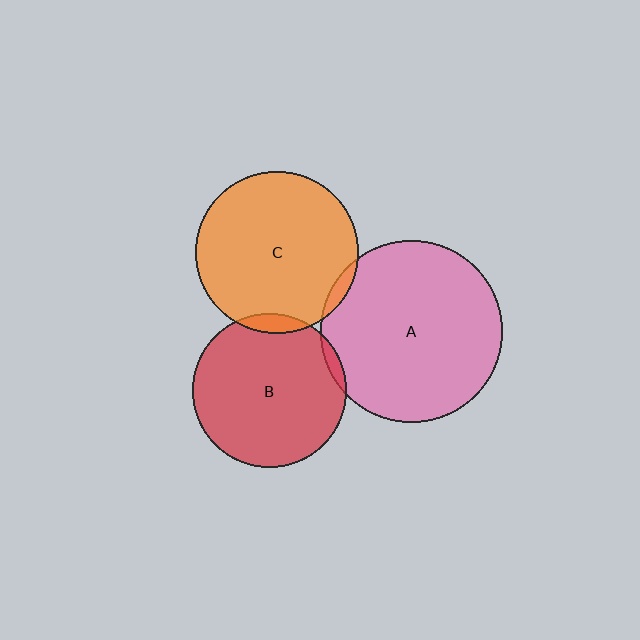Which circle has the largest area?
Circle A (pink).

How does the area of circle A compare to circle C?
Approximately 1.3 times.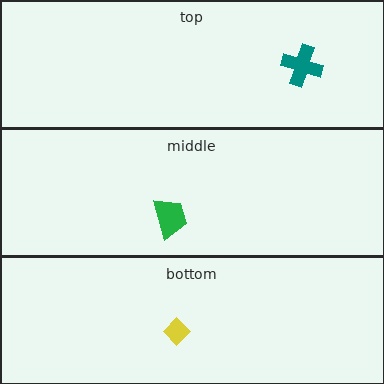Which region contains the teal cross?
The top region.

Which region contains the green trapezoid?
The middle region.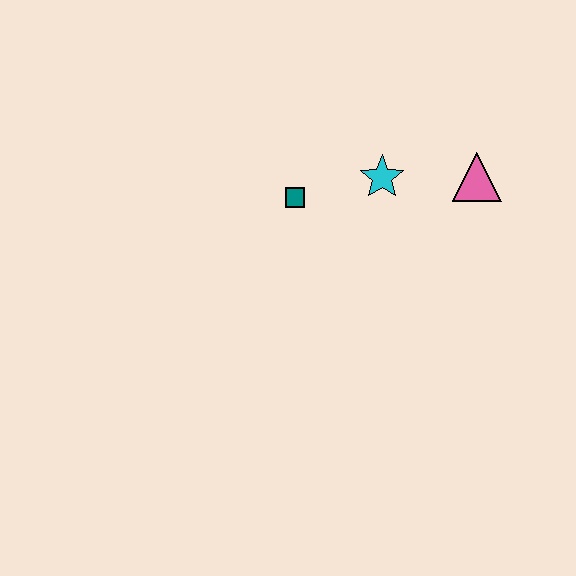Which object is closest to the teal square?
The cyan star is closest to the teal square.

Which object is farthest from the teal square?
The pink triangle is farthest from the teal square.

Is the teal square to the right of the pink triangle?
No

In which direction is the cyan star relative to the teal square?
The cyan star is to the right of the teal square.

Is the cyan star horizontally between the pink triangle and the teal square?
Yes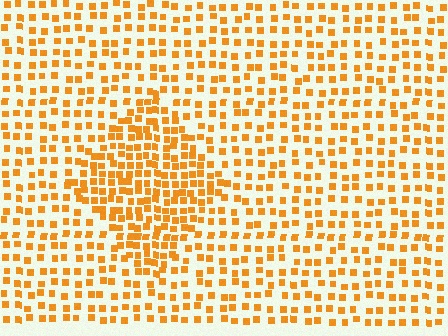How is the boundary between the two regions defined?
The boundary is defined by a change in element density (approximately 1.8x ratio). All elements are the same color, size, and shape.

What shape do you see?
I see a diamond.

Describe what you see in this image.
The image contains small orange elements arranged at two different densities. A diamond-shaped region is visible where the elements are more densely packed than the surrounding area.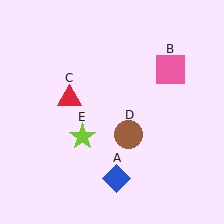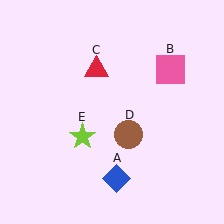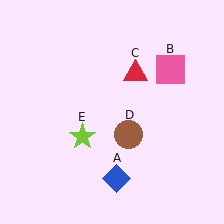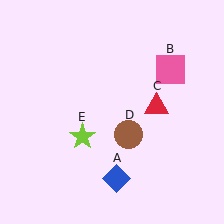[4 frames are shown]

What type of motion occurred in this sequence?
The red triangle (object C) rotated clockwise around the center of the scene.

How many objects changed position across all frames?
1 object changed position: red triangle (object C).